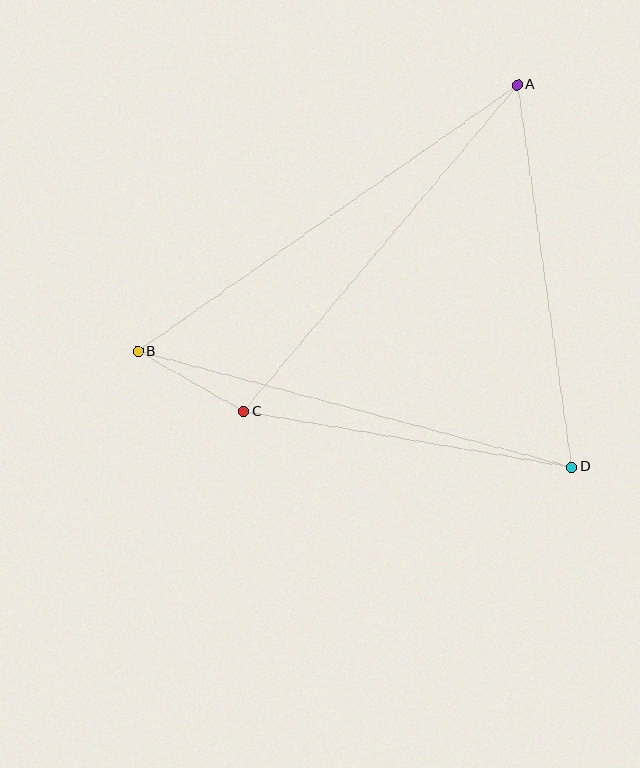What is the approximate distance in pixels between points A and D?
The distance between A and D is approximately 386 pixels.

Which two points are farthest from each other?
Points A and B are farthest from each other.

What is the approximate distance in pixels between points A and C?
The distance between A and C is approximately 426 pixels.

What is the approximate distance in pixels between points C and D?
The distance between C and D is approximately 333 pixels.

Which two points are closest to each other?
Points B and C are closest to each other.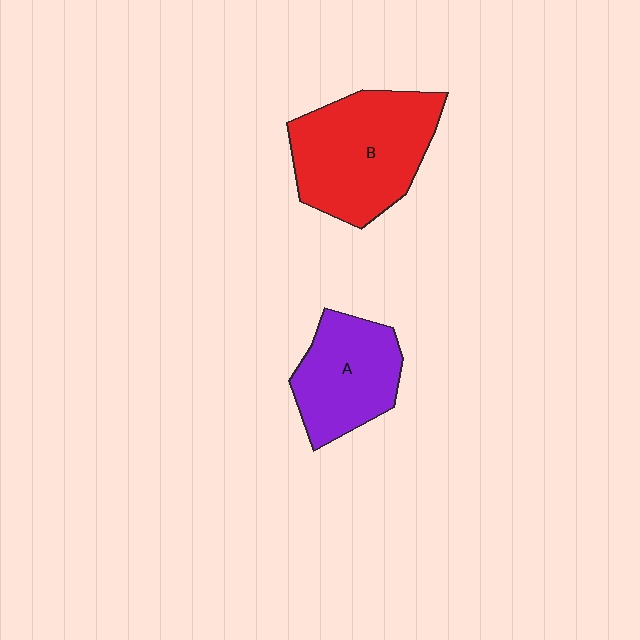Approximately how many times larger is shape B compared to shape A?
Approximately 1.4 times.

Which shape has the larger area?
Shape B (red).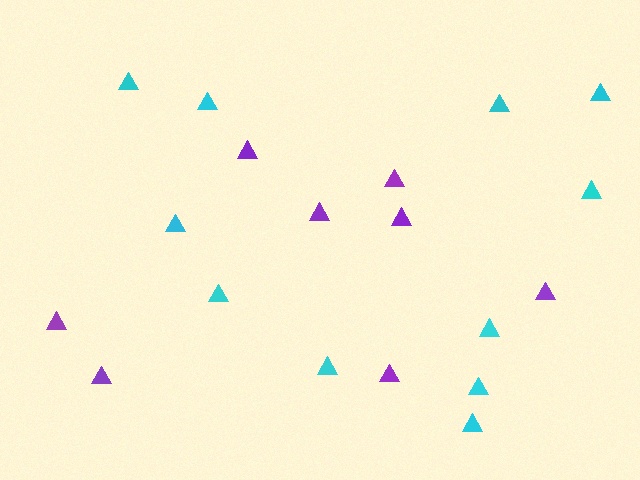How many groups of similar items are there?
There are 2 groups: one group of purple triangles (8) and one group of cyan triangles (11).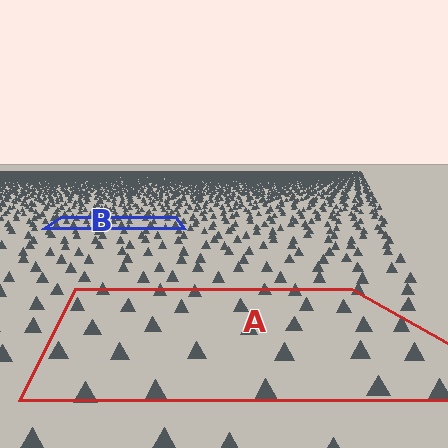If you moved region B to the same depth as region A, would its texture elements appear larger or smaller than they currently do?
They would appear larger. At a closer depth, the same texture elements are projected at a bigger on-screen size.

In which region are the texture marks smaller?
The texture marks are smaller in region B, because it is farther away.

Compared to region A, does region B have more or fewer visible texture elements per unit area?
Region B has more texture elements per unit area — they are packed more densely because it is farther away.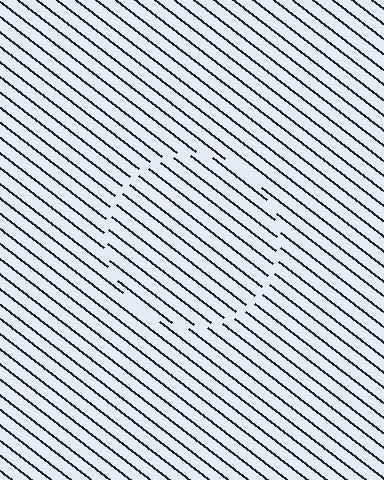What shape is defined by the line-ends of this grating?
An illusory circle. The interior of the shape contains the same grating, shifted by half a period — the contour is defined by the phase discontinuity where line-ends from the inner and outer gratings abut.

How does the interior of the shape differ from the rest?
The interior of the shape contains the same grating, shifted by half a period — the contour is defined by the phase discontinuity where line-ends from the inner and outer gratings abut.